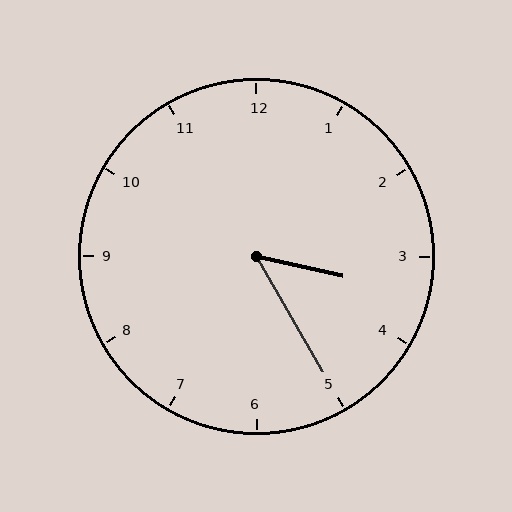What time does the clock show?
3:25.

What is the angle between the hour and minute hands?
Approximately 48 degrees.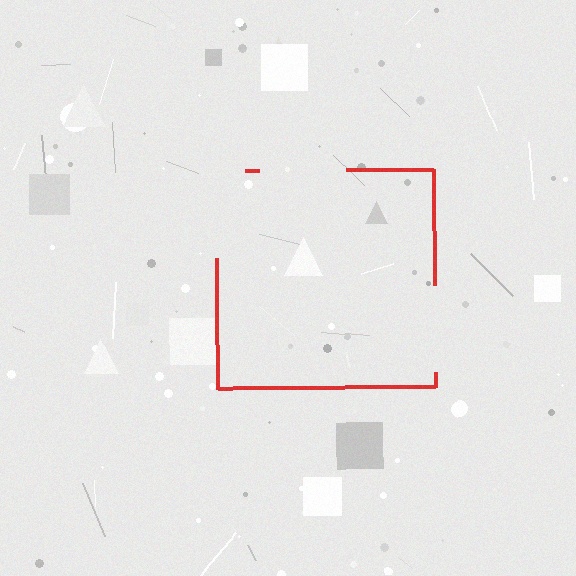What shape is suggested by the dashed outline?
The dashed outline suggests a square.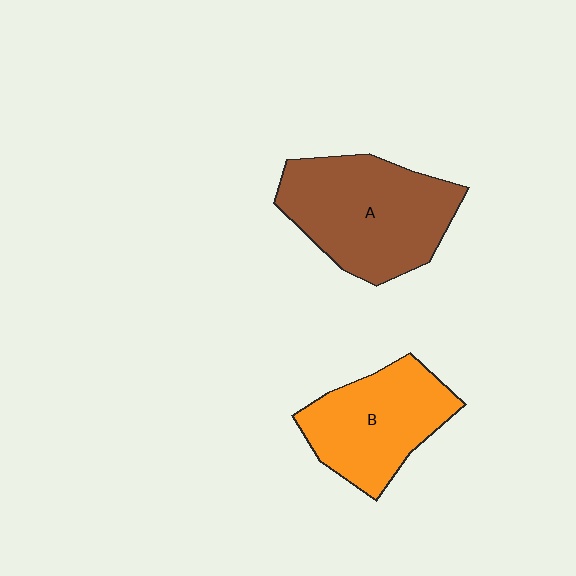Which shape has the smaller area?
Shape B (orange).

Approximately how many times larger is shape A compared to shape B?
Approximately 1.3 times.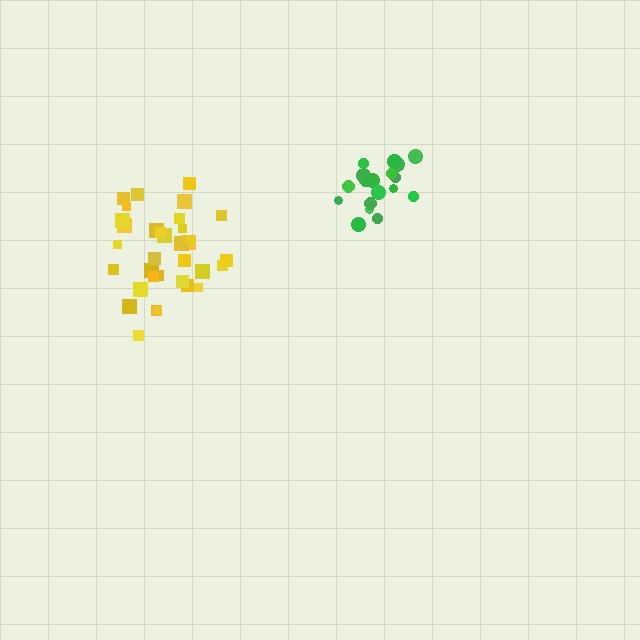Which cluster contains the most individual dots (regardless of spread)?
Yellow (34).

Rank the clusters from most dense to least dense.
green, yellow.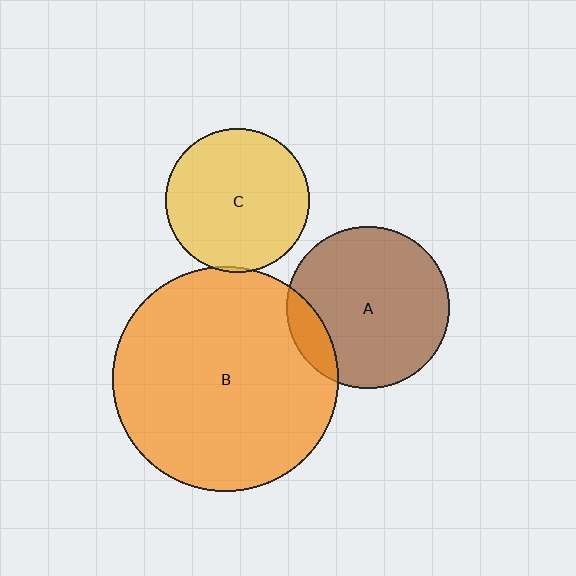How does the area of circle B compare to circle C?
Approximately 2.5 times.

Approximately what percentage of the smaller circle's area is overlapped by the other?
Approximately 5%.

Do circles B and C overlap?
Yes.